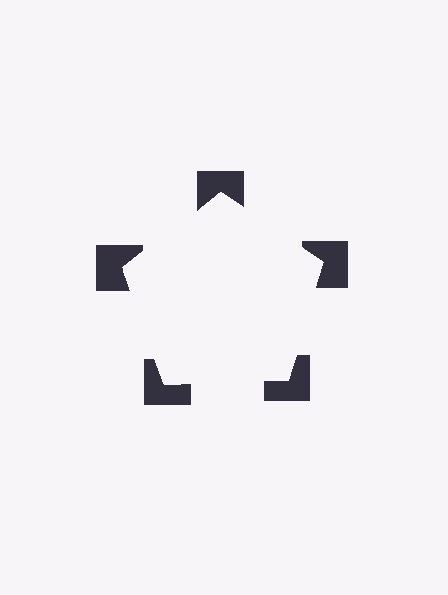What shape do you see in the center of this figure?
An illusory pentagon — its edges are inferred from the aligned wedge cuts in the notched squares, not physically drawn.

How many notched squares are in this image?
There are 5 — one at each vertex of the illusory pentagon.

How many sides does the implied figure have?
5 sides.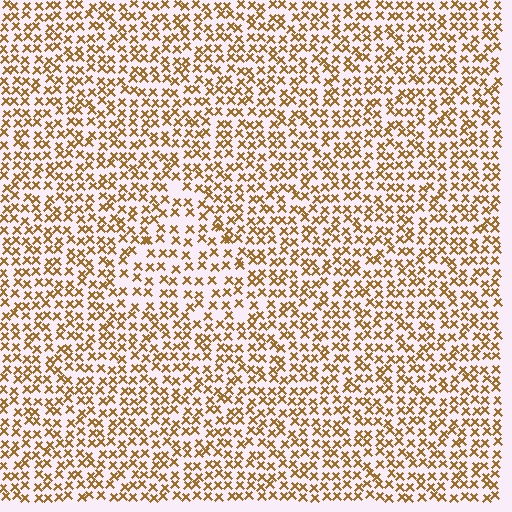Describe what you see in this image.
The image contains small brown elements arranged at two different densities. A triangle-shaped region is visible where the elements are less densely packed than the surrounding area.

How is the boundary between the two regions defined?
The boundary is defined by a change in element density (approximately 1.5x ratio). All elements are the same color, size, and shape.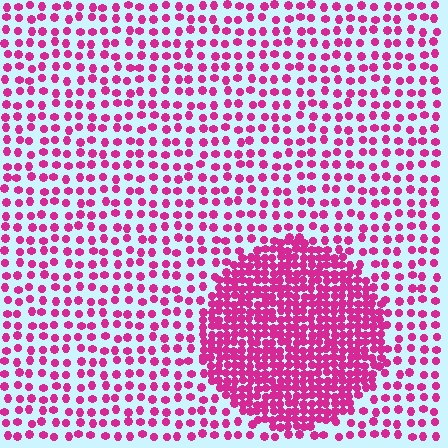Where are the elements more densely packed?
The elements are more densely packed inside the circle boundary.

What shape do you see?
I see a circle.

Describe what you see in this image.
The image contains small magenta elements arranged at two different densities. A circle-shaped region is visible where the elements are more densely packed than the surrounding area.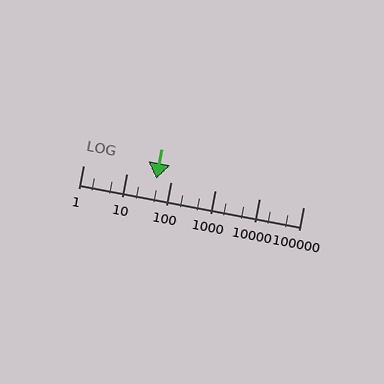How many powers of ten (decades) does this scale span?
The scale spans 5 decades, from 1 to 100000.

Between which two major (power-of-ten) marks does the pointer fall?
The pointer is between 10 and 100.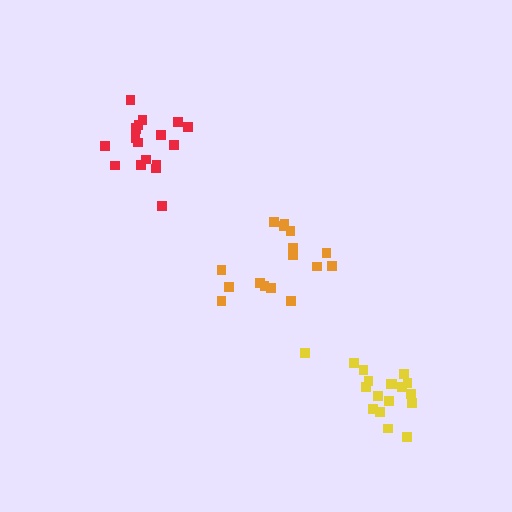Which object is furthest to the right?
The yellow cluster is rightmost.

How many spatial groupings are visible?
There are 3 spatial groupings.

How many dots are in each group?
Group 1: 18 dots, Group 2: 16 dots, Group 3: 18 dots (52 total).